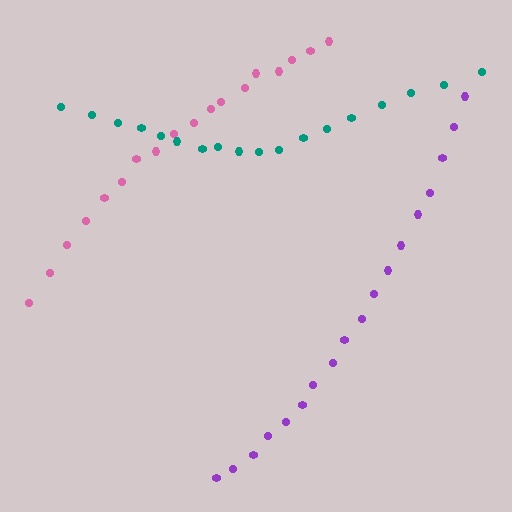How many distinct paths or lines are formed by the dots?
There are 3 distinct paths.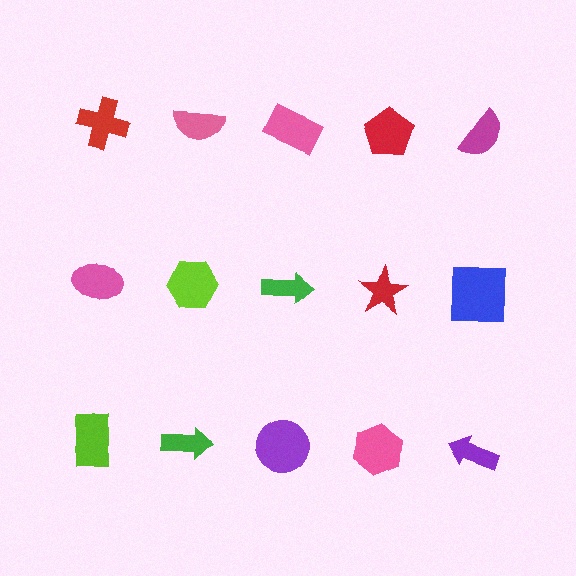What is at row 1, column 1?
A red cross.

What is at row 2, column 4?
A red star.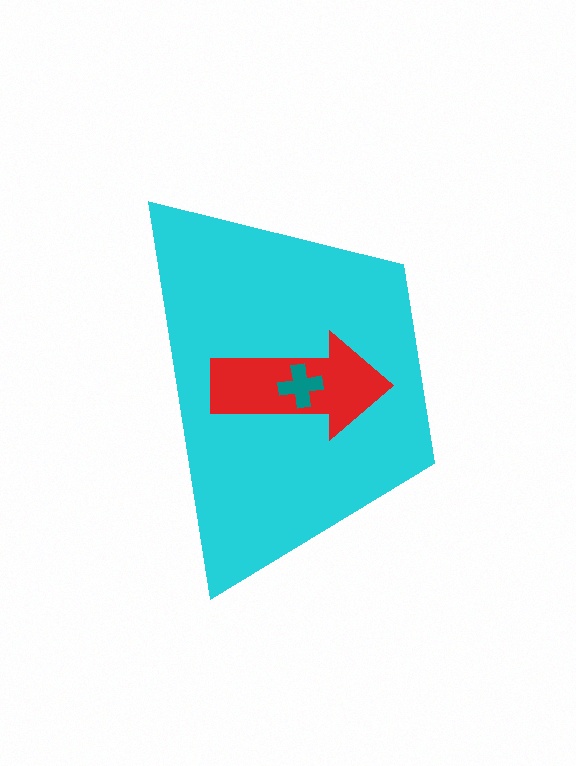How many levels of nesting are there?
3.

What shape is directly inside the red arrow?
The teal cross.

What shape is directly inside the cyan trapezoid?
The red arrow.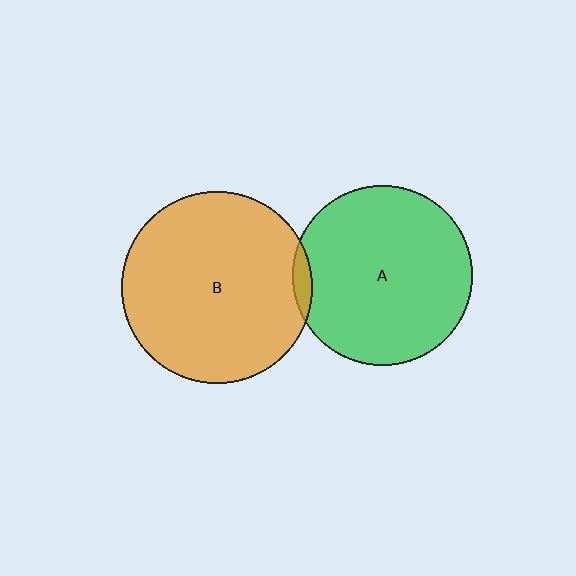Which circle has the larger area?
Circle B (orange).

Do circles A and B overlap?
Yes.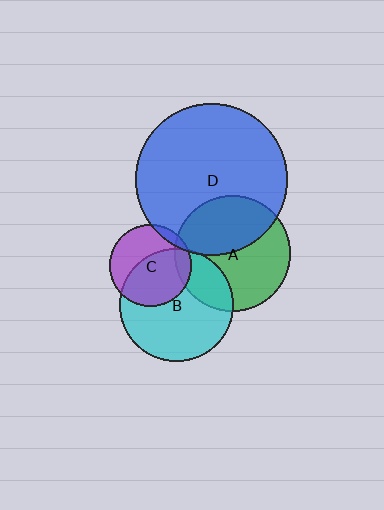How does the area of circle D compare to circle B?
Approximately 1.8 times.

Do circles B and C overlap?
Yes.